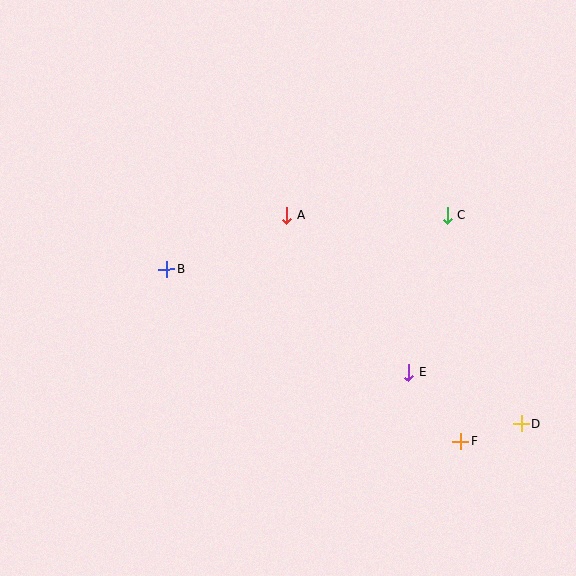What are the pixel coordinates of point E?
Point E is at (409, 373).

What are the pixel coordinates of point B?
Point B is at (167, 269).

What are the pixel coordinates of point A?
Point A is at (287, 215).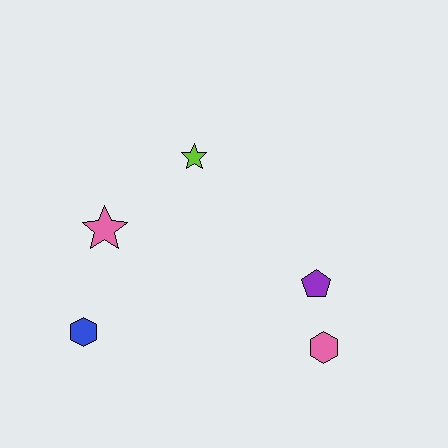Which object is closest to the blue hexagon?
The pink star is closest to the blue hexagon.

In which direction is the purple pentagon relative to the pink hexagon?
The purple pentagon is above the pink hexagon.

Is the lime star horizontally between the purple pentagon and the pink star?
Yes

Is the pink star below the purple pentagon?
No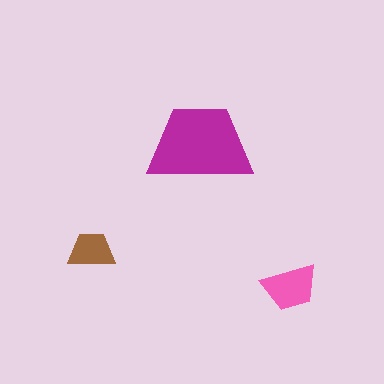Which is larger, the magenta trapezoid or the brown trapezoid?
The magenta one.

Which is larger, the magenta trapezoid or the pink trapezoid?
The magenta one.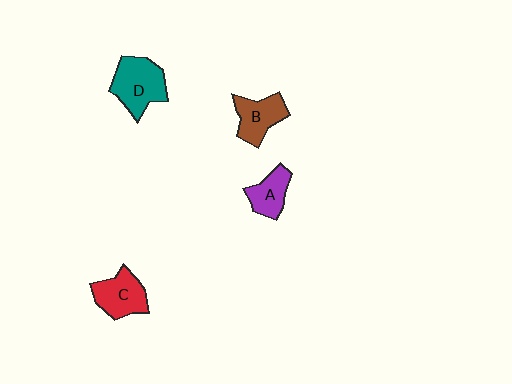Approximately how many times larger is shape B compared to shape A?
Approximately 1.2 times.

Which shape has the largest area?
Shape D (teal).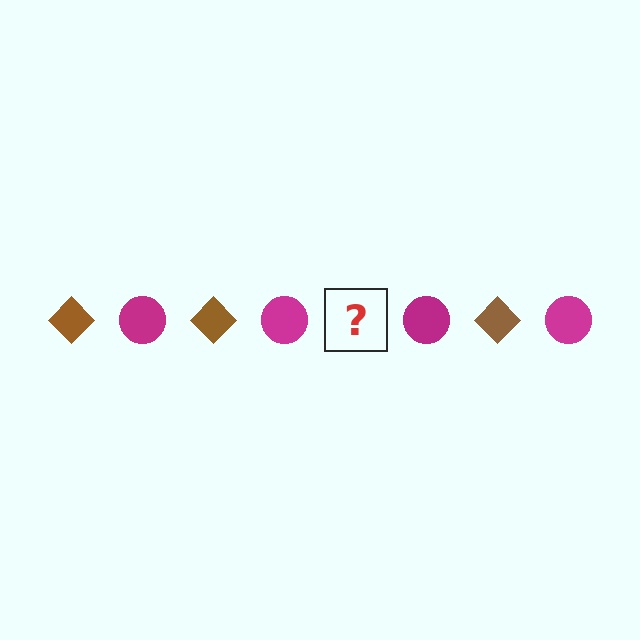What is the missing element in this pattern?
The missing element is a brown diamond.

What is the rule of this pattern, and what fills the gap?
The rule is that the pattern alternates between brown diamond and magenta circle. The gap should be filled with a brown diamond.